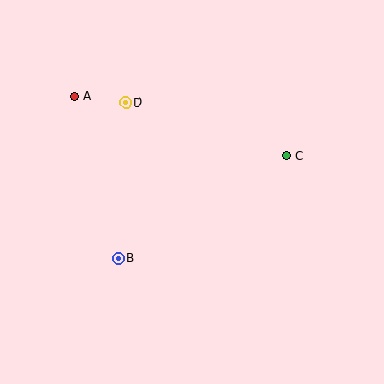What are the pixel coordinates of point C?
Point C is at (287, 156).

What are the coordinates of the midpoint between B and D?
The midpoint between B and D is at (122, 180).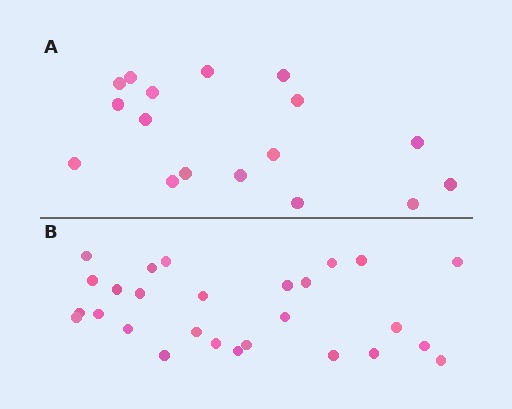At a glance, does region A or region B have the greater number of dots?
Region B (the bottom region) has more dots.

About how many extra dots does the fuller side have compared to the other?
Region B has roughly 10 or so more dots than region A.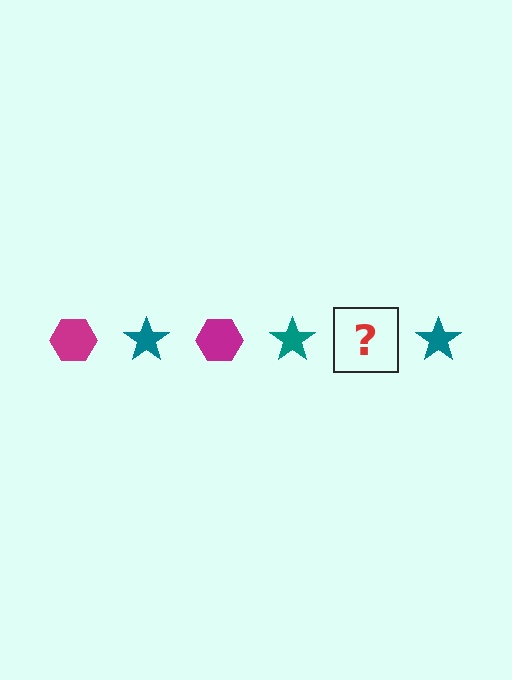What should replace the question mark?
The question mark should be replaced with a magenta hexagon.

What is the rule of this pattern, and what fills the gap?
The rule is that the pattern alternates between magenta hexagon and teal star. The gap should be filled with a magenta hexagon.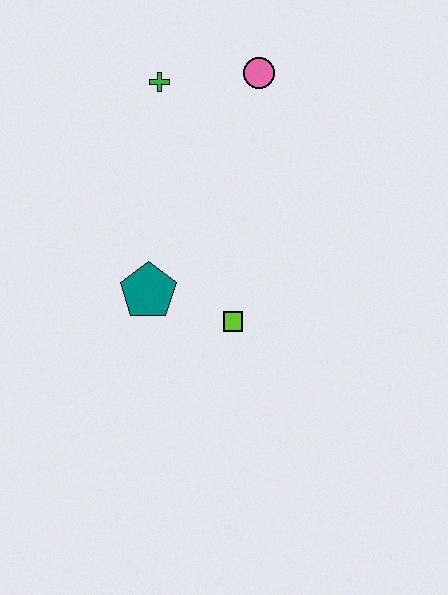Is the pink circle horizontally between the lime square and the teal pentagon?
No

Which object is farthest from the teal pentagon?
The pink circle is farthest from the teal pentagon.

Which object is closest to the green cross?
The pink circle is closest to the green cross.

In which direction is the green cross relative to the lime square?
The green cross is above the lime square.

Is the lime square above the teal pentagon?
No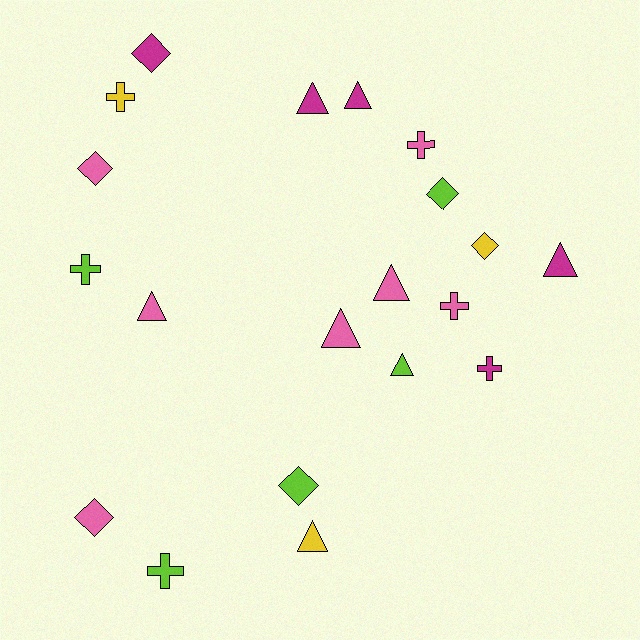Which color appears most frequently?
Pink, with 7 objects.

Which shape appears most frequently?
Triangle, with 8 objects.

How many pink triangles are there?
There are 3 pink triangles.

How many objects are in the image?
There are 20 objects.